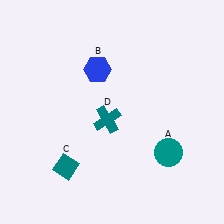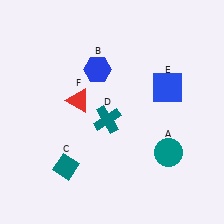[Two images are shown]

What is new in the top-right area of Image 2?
A blue square (E) was added in the top-right area of Image 2.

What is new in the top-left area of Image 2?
A red triangle (F) was added in the top-left area of Image 2.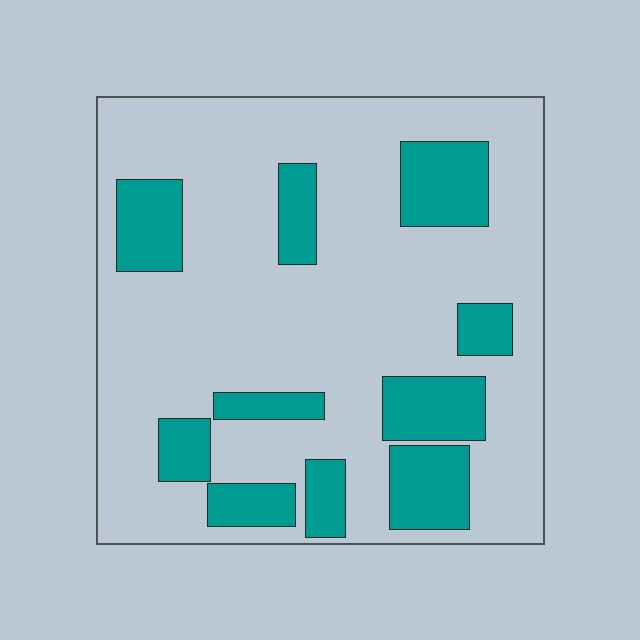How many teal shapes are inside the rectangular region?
10.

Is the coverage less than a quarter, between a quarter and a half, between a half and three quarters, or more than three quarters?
Less than a quarter.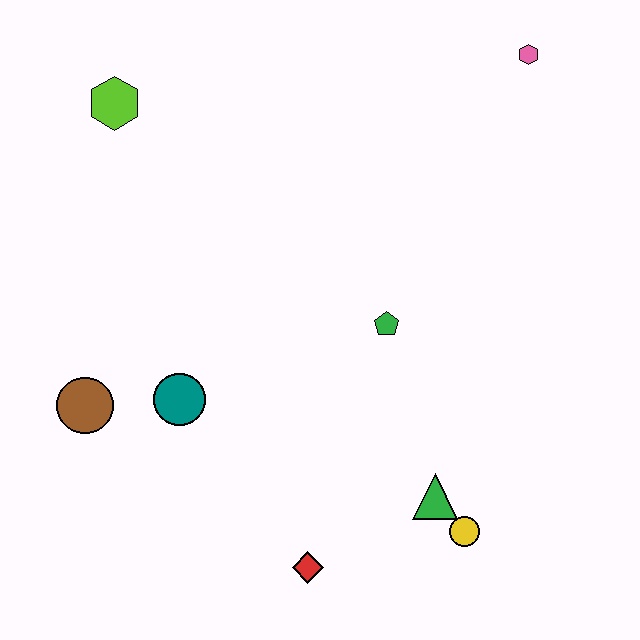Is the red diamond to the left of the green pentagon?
Yes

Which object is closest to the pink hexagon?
The green pentagon is closest to the pink hexagon.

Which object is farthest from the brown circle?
The pink hexagon is farthest from the brown circle.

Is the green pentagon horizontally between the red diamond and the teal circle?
No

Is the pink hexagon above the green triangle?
Yes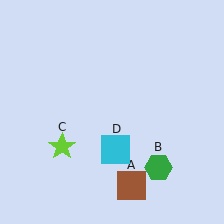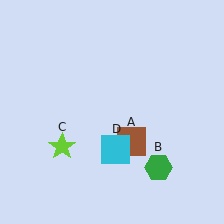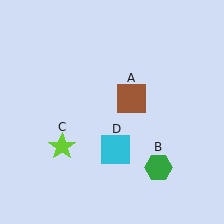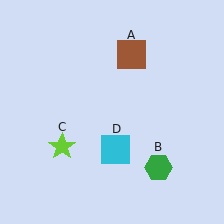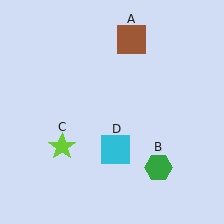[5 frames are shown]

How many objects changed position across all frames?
1 object changed position: brown square (object A).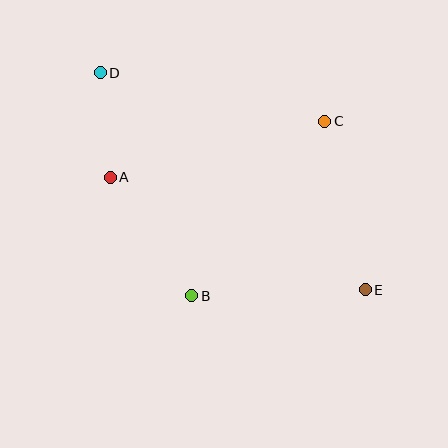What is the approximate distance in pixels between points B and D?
The distance between B and D is approximately 241 pixels.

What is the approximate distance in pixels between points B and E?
The distance between B and E is approximately 173 pixels.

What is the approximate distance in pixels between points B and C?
The distance between B and C is approximately 219 pixels.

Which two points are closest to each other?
Points A and D are closest to each other.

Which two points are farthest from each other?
Points D and E are farthest from each other.